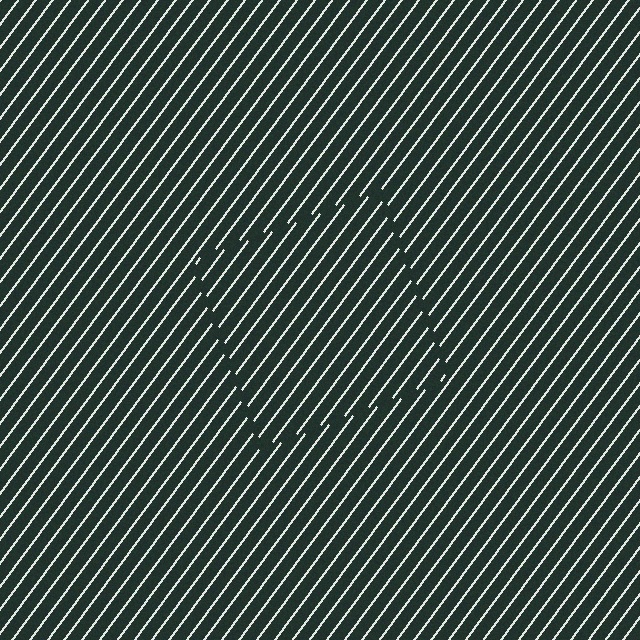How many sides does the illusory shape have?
4 sides — the line-ends trace a square.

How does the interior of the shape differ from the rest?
The interior of the shape contains the same grating, shifted by half a period — the contour is defined by the phase discontinuity where line-ends from the inner and outer gratings abut.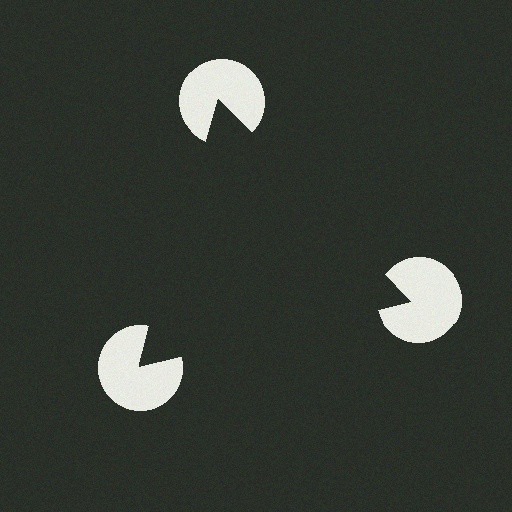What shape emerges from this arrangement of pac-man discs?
An illusory triangle — its edges are inferred from the aligned wedge cuts in the pac-man discs, not physically drawn.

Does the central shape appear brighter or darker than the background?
It typically appears slightly darker than the background, even though no actual brightness change is drawn.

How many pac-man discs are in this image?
There are 3 — one at each vertex of the illusory triangle.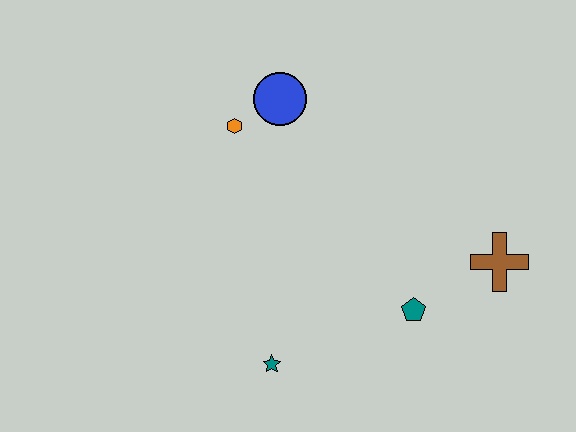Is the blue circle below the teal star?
No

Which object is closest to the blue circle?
The orange hexagon is closest to the blue circle.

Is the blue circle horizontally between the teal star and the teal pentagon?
Yes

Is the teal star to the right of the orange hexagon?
Yes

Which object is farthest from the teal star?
The blue circle is farthest from the teal star.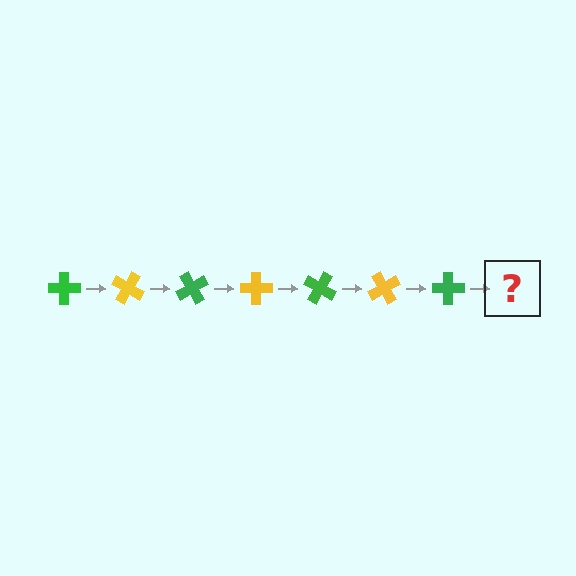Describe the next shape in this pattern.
It should be a yellow cross, rotated 210 degrees from the start.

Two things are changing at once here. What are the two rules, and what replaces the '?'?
The two rules are that it rotates 30 degrees each step and the color cycles through green and yellow. The '?' should be a yellow cross, rotated 210 degrees from the start.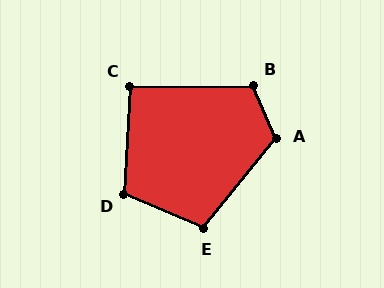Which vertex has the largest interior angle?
A, at approximately 117 degrees.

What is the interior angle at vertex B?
Approximately 113 degrees (obtuse).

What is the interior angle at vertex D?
Approximately 110 degrees (obtuse).